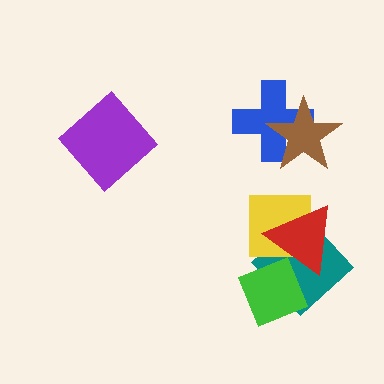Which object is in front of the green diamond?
The red triangle is in front of the green diamond.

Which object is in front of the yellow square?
The red triangle is in front of the yellow square.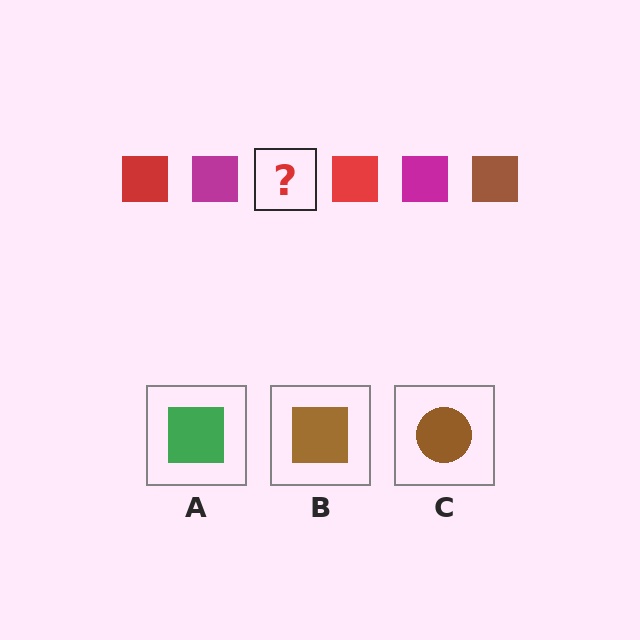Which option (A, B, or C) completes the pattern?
B.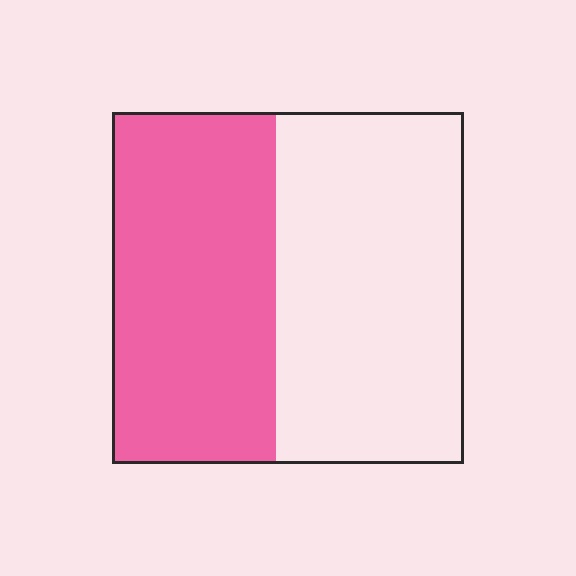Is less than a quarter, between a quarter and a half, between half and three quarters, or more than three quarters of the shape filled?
Between a quarter and a half.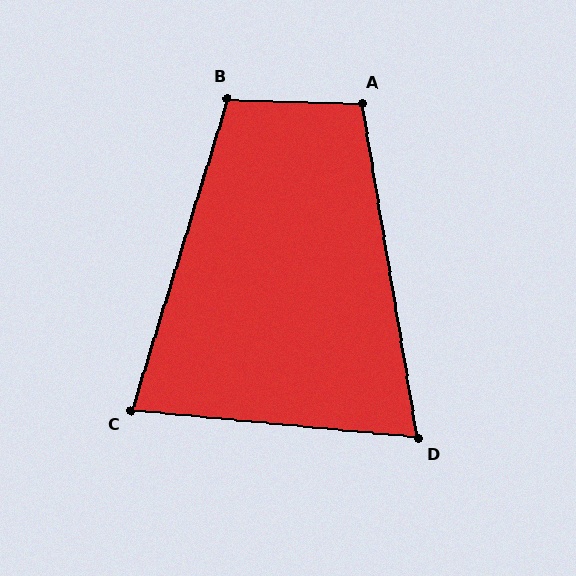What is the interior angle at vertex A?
Approximately 101 degrees (obtuse).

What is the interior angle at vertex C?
Approximately 79 degrees (acute).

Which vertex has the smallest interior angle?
D, at approximately 75 degrees.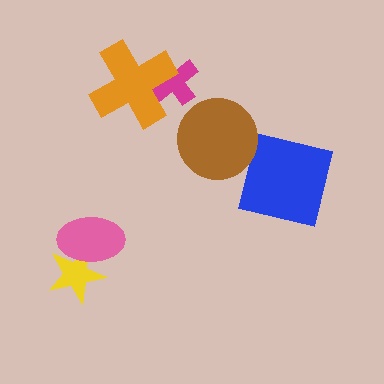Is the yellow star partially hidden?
Yes, it is partially covered by another shape.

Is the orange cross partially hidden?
No, no other shape covers it.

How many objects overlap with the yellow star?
1 object overlaps with the yellow star.